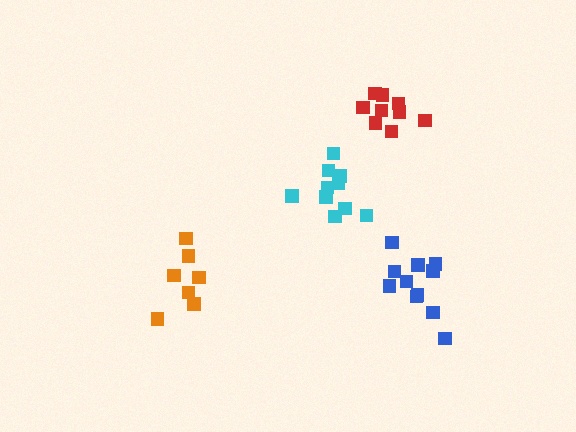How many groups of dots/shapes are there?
There are 4 groups.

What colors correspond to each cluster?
The clusters are colored: cyan, blue, orange, red.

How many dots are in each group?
Group 1: 10 dots, Group 2: 11 dots, Group 3: 7 dots, Group 4: 9 dots (37 total).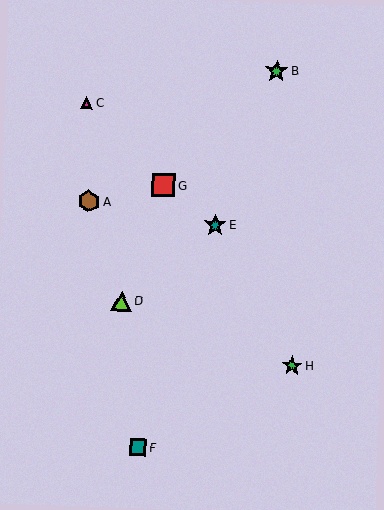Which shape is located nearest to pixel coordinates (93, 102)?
The magenta triangle (labeled C) at (87, 103) is nearest to that location.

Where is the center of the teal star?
The center of the teal star is at (215, 225).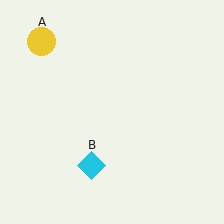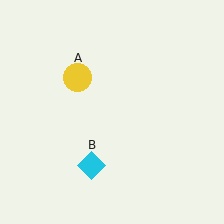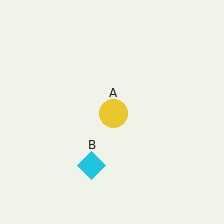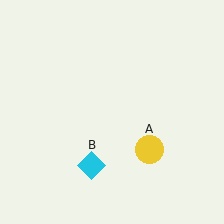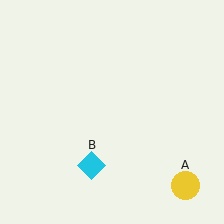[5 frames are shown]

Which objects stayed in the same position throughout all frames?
Cyan diamond (object B) remained stationary.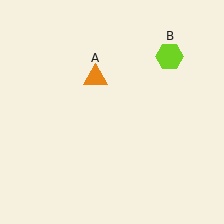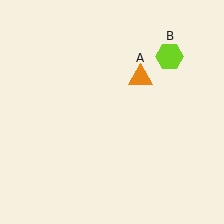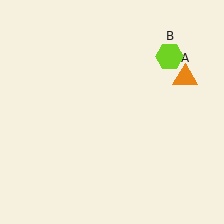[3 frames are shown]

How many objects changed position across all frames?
1 object changed position: orange triangle (object A).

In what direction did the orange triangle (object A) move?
The orange triangle (object A) moved right.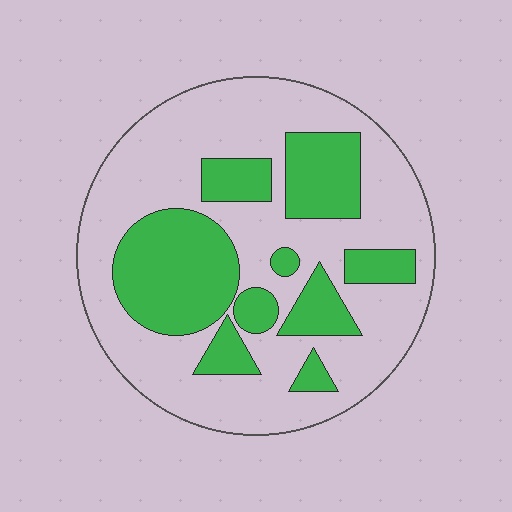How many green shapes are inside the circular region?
9.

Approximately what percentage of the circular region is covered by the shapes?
Approximately 35%.